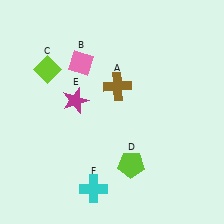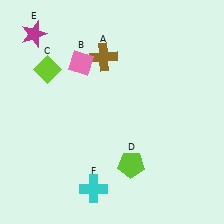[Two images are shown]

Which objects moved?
The objects that moved are: the brown cross (A), the magenta star (E).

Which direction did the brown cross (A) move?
The brown cross (A) moved up.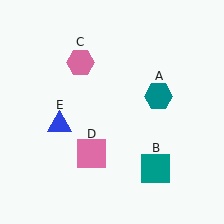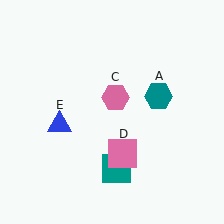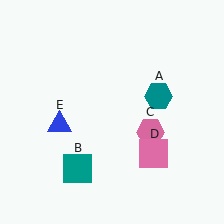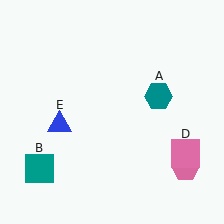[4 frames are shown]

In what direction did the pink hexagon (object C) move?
The pink hexagon (object C) moved down and to the right.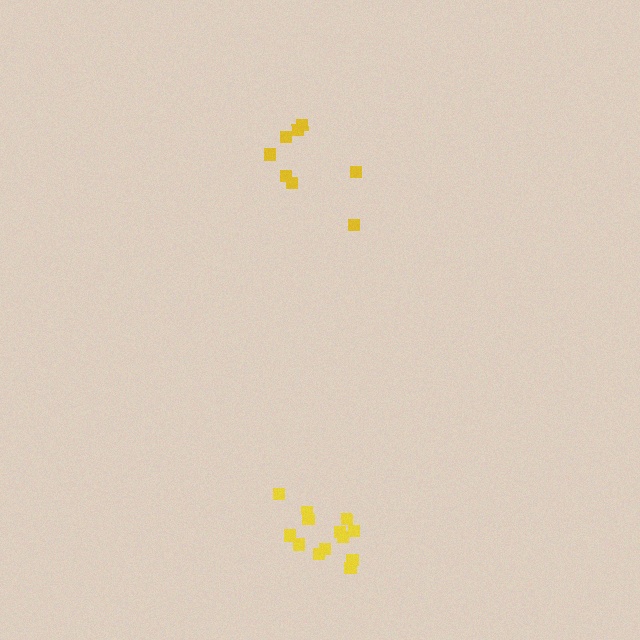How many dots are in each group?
Group 1: 8 dots, Group 2: 13 dots (21 total).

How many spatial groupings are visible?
There are 2 spatial groupings.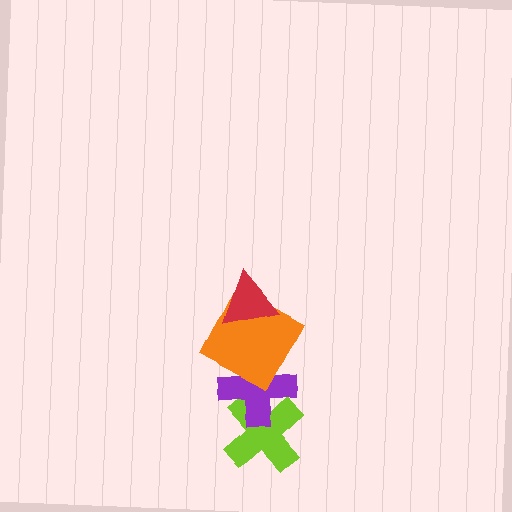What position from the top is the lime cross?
The lime cross is 4th from the top.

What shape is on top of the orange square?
The red triangle is on top of the orange square.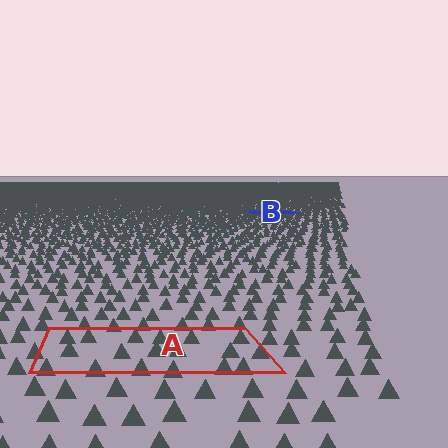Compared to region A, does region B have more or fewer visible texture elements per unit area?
Region B has more texture elements per unit area — they are packed more densely because it is farther away.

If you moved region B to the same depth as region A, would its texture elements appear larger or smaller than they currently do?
They would appear larger. At a closer depth, the same texture elements are projected at a bigger on-screen size.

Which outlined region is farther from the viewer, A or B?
Region B is farther from the viewer — the texture elements inside it appear smaller and more densely packed.